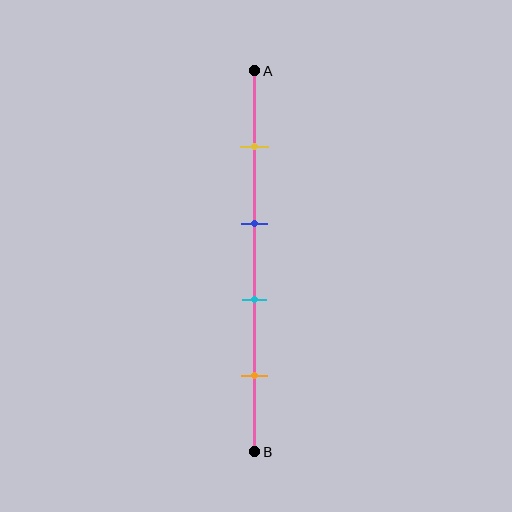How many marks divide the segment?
There are 4 marks dividing the segment.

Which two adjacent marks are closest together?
The blue and cyan marks are the closest adjacent pair.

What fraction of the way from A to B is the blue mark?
The blue mark is approximately 40% (0.4) of the way from A to B.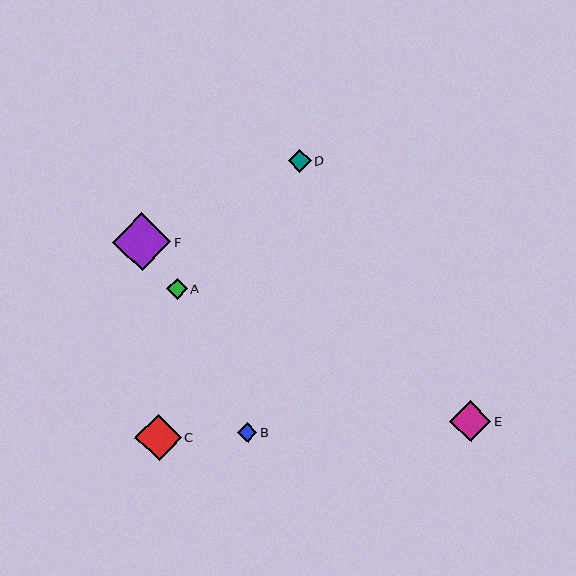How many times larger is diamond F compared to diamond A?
Diamond F is approximately 2.8 times the size of diamond A.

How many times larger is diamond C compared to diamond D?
Diamond C is approximately 2.0 times the size of diamond D.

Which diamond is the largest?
Diamond F is the largest with a size of approximately 58 pixels.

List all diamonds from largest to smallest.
From largest to smallest: F, C, E, D, A, B.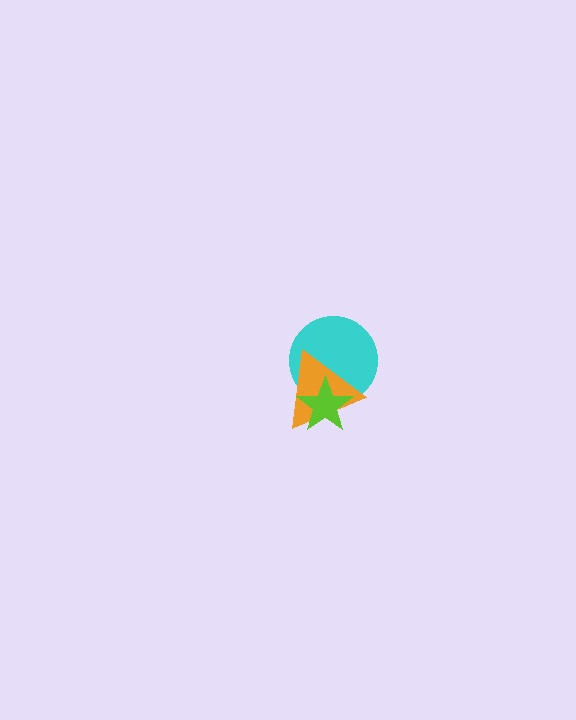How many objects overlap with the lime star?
2 objects overlap with the lime star.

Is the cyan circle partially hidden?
Yes, it is partially covered by another shape.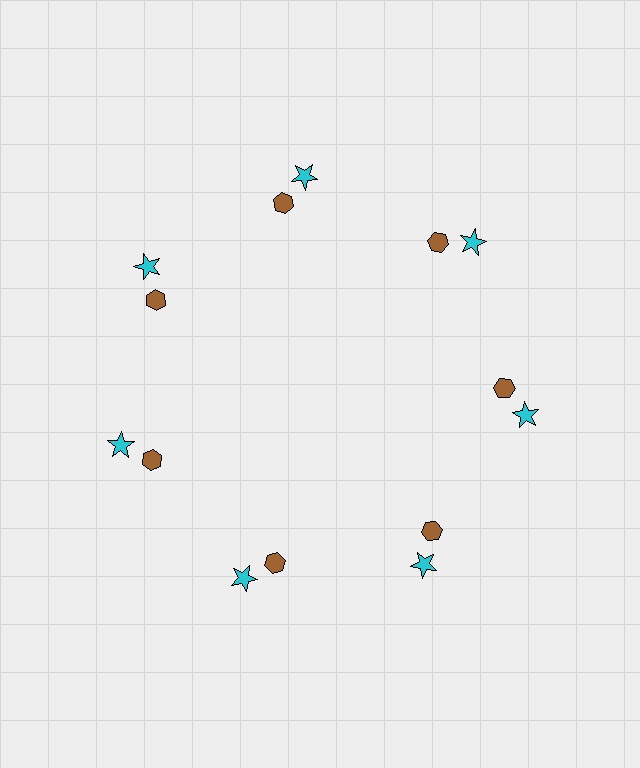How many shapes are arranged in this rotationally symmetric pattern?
There are 14 shapes, arranged in 7 groups of 2.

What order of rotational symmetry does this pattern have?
This pattern has 7-fold rotational symmetry.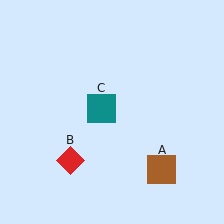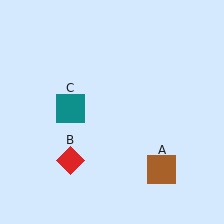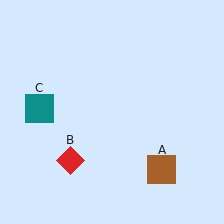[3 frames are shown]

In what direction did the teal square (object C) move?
The teal square (object C) moved left.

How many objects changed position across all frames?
1 object changed position: teal square (object C).